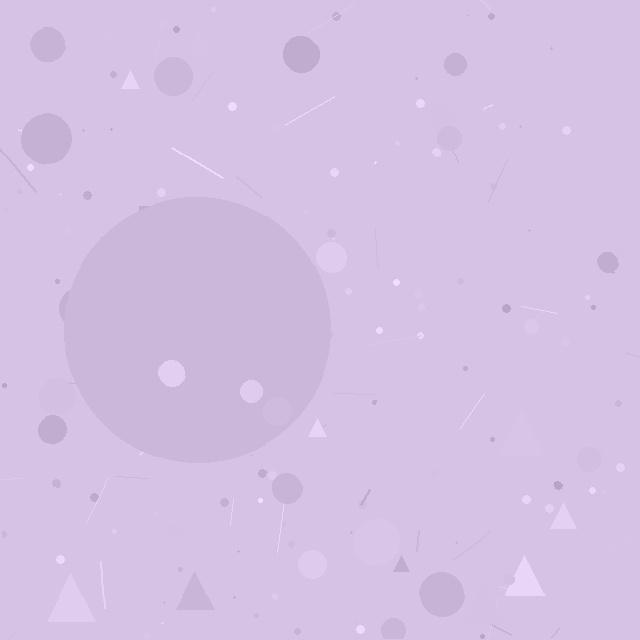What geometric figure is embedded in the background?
A circle is embedded in the background.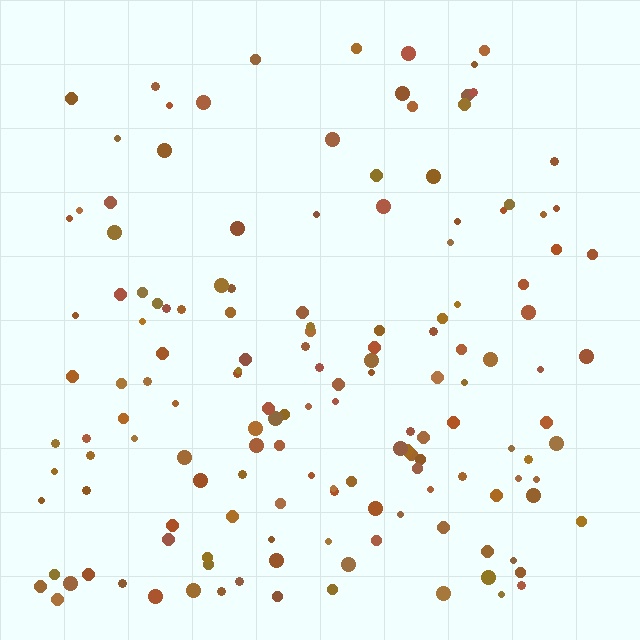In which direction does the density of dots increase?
From top to bottom, with the bottom side densest.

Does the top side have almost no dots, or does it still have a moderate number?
Still a moderate number, just noticeably fewer than the bottom.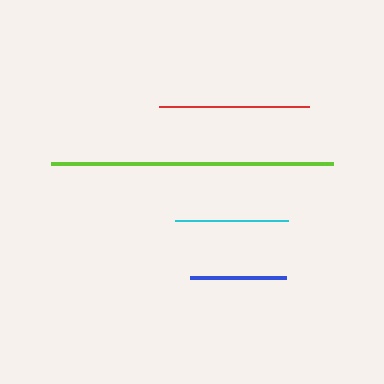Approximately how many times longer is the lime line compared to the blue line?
The lime line is approximately 2.9 times the length of the blue line.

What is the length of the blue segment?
The blue segment is approximately 97 pixels long.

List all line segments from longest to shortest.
From longest to shortest: lime, red, cyan, blue.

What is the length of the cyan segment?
The cyan segment is approximately 112 pixels long.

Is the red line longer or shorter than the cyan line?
The red line is longer than the cyan line.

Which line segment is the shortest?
The blue line is the shortest at approximately 97 pixels.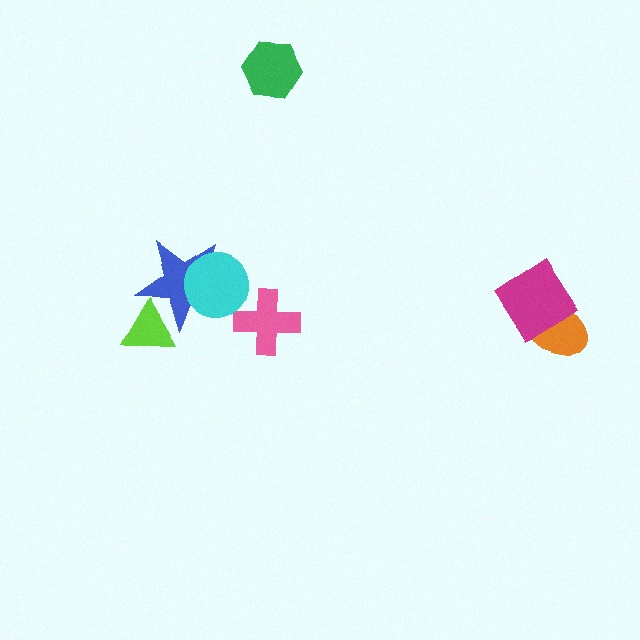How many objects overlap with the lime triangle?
1 object overlaps with the lime triangle.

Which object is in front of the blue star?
The cyan circle is in front of the blue star.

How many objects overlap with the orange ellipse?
1 object overlaps with the orange ellipse.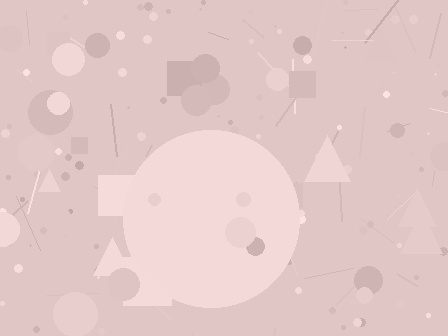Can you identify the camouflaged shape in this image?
The camouflaged shape is a circle.